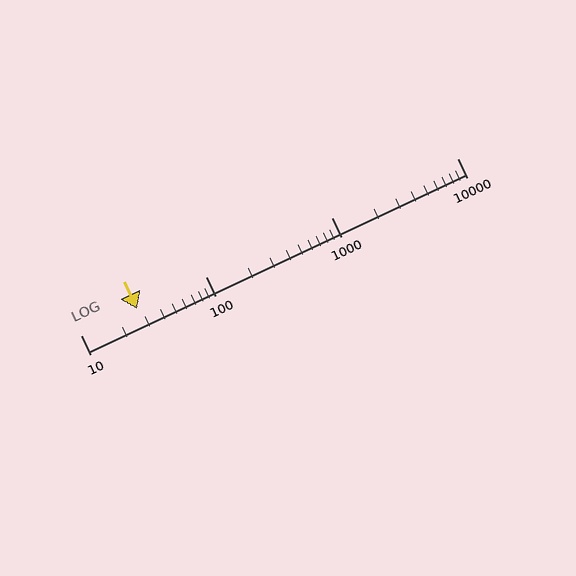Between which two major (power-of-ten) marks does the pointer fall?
The pointer is between 10 and 100.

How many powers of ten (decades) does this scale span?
The scale spans 3 decades, from 10 to 10000.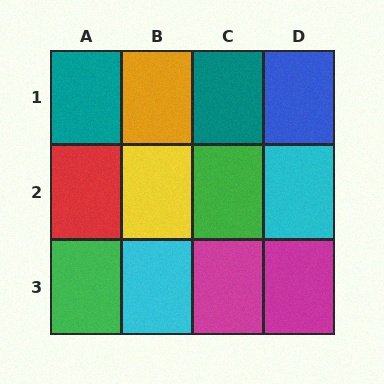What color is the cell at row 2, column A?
Red.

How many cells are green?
2 cells are green.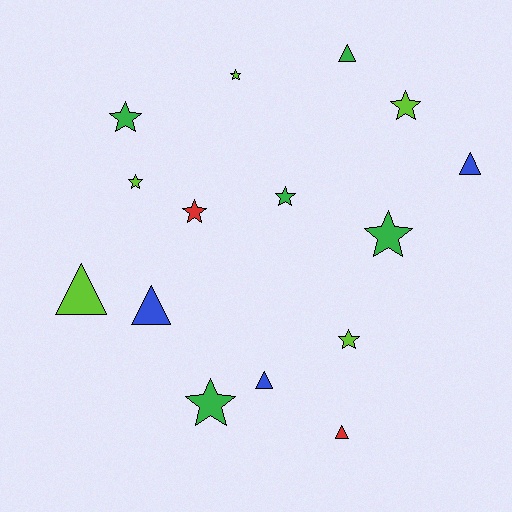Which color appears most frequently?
Green, with 5 objects.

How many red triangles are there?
There is 1 red triangle.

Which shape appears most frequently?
Star, with 9 objects.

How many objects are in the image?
There are 15 objects.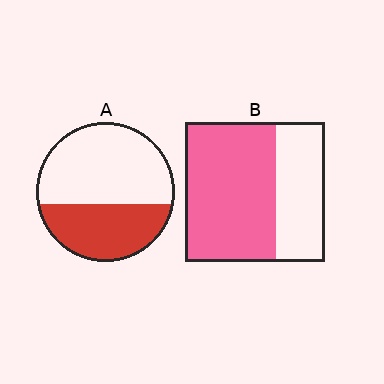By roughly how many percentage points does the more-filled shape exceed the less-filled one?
By roughly 25 percentage points (B over A).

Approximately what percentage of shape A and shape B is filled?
A is approximately 40% and B is approximately 65%.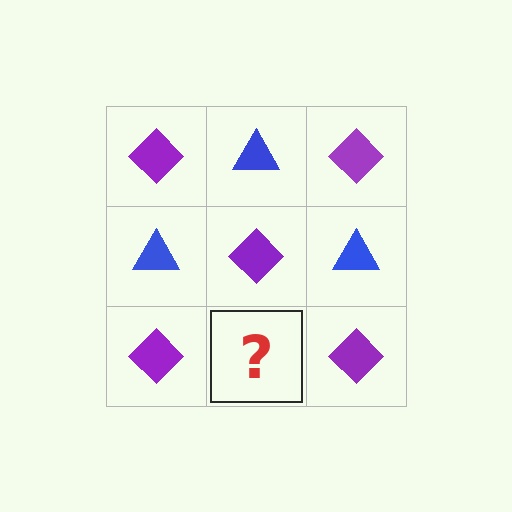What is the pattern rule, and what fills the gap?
The rule is that it alternates purple diamond and blue triangle in a checkerboard pattern. The gap should be filled with a blue triangle.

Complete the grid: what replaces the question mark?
The question mark should be replaced with a blue triangle.